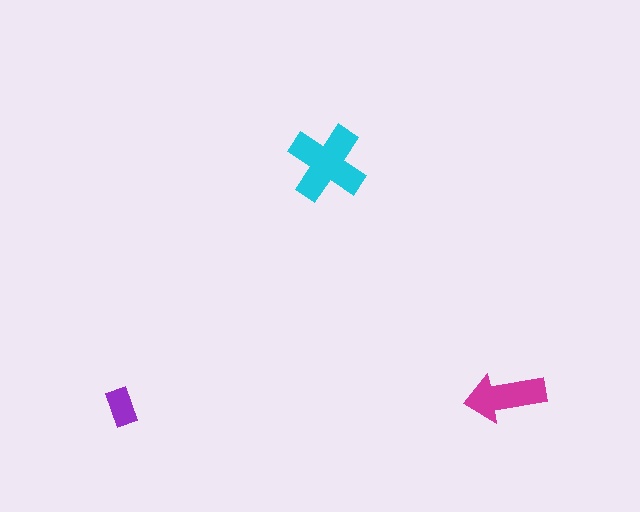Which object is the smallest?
The purple rectangle.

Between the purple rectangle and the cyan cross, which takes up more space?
The cyan cross.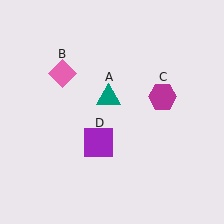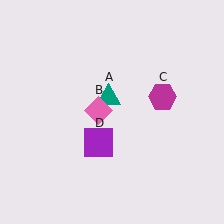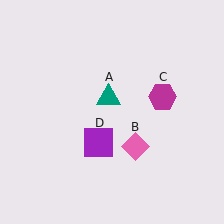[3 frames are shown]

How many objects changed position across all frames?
1 object changed position: pink diamond (object B).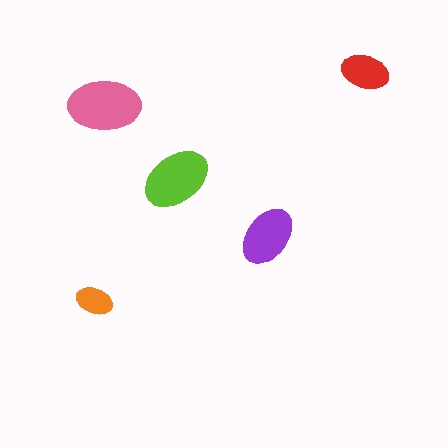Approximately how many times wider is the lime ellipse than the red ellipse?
About 1.5 times wider.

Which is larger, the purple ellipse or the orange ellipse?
The purple one.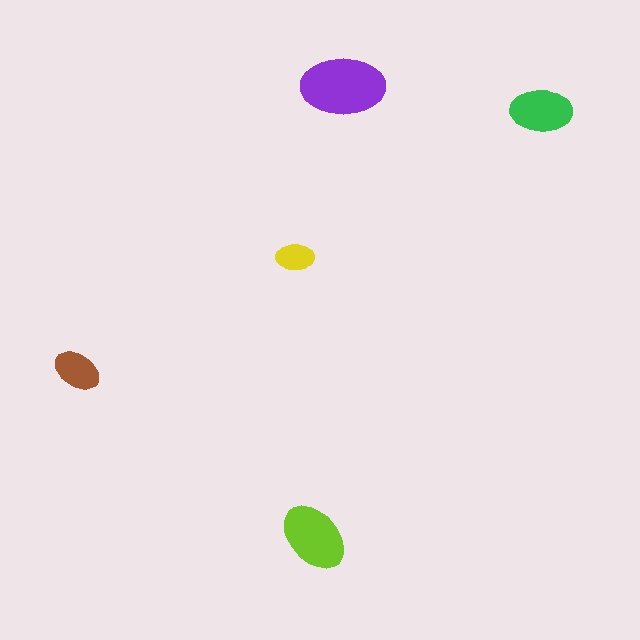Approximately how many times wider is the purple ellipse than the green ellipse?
About 1.5 times wider.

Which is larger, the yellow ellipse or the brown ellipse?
The brown one.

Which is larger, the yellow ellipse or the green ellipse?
The green one.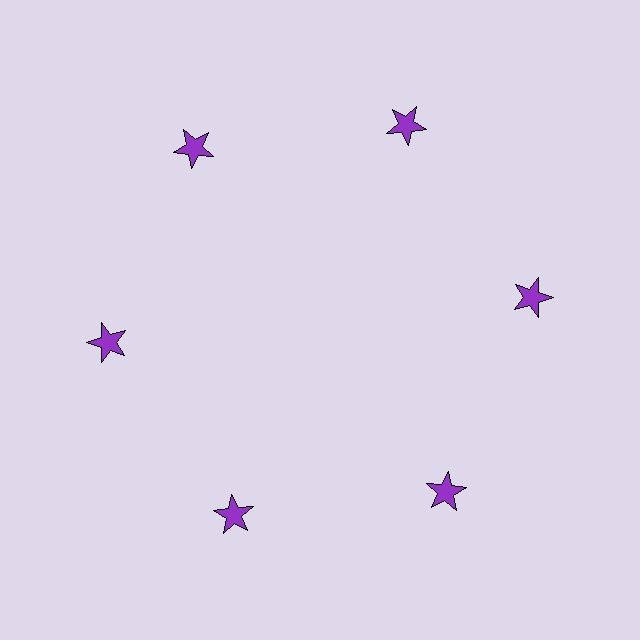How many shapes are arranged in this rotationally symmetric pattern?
There are 6 shapes, arranged in 6 groups of 1.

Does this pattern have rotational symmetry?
Yes, this pattern has 6-fold rotational symmetry. It looks the same after rotating 60 degrees around the center.